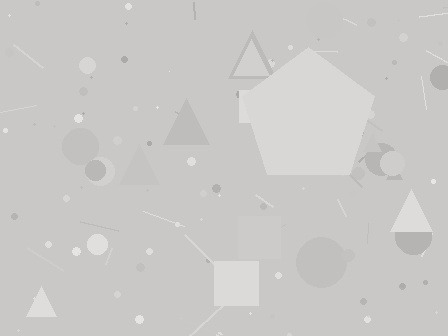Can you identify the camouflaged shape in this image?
The camouflaged shape is a pentagon.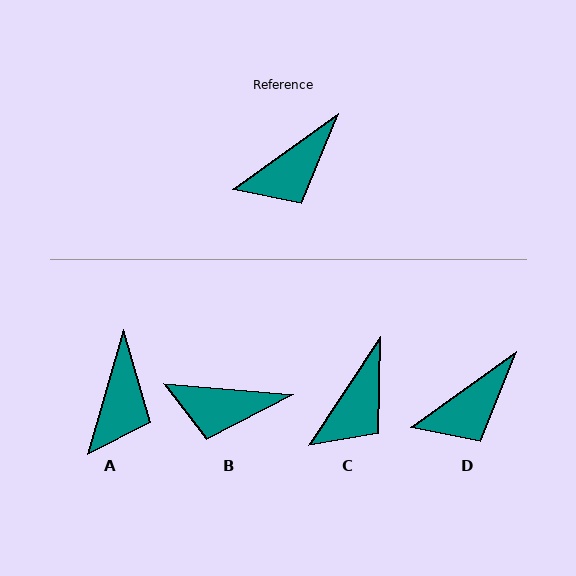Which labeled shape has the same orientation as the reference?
D.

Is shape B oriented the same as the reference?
No, it is off by about 41 degrees.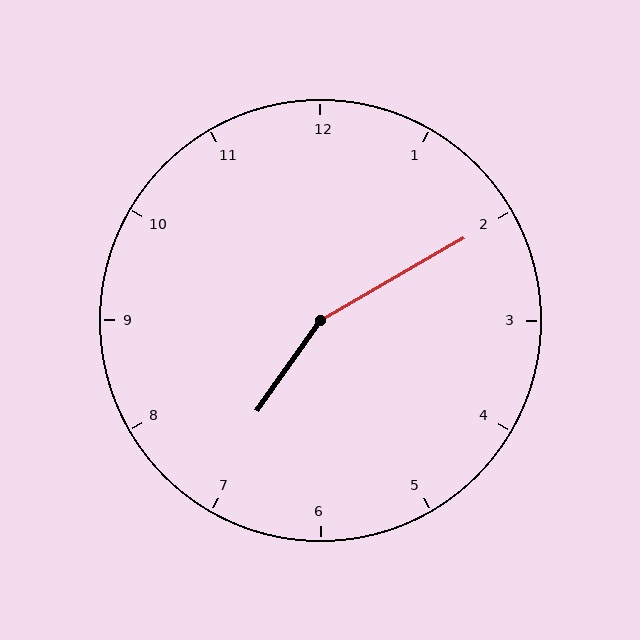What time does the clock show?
7:10.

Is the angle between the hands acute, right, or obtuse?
It is obtuse.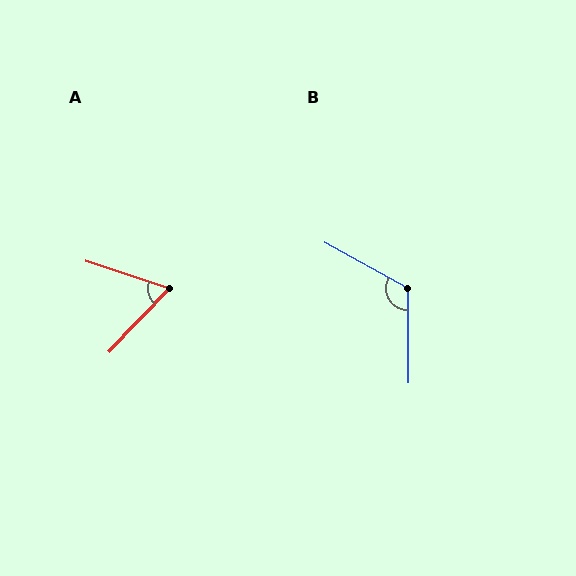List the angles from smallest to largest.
A (65°), B (119°).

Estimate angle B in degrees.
Approximately 119 degrees.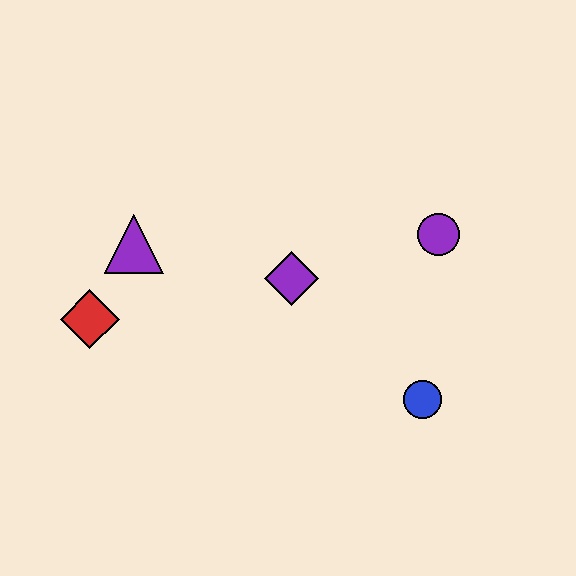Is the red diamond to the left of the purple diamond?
Yes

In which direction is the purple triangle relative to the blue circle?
The purple triangle is to the left of the blue circle.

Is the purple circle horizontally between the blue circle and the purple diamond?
No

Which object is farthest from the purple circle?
The red diamond is farthest from the purple circle.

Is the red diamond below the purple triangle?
Yes